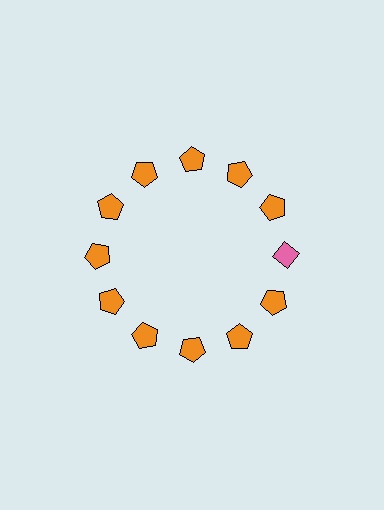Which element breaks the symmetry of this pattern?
The pink diamond at roughly the 3 o'clock position breaks the symmetry. All other shapes are orange pentagons.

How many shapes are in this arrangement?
There are 12 shapes arranged in a ring pattern.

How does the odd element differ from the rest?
It differs in both color (pink instead of orange) and shape (diamond instead of pentagon).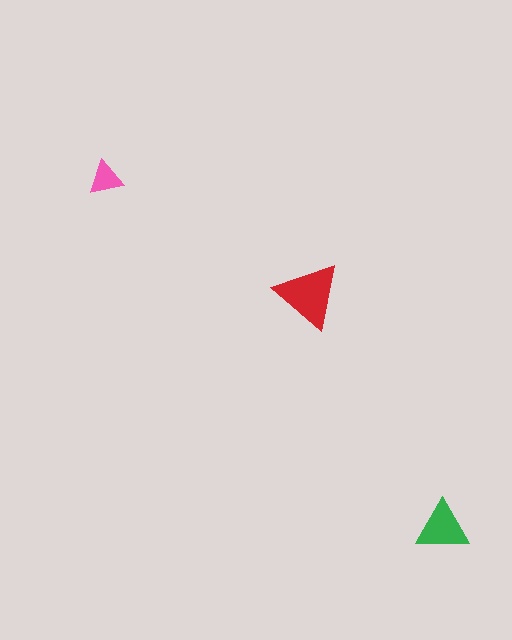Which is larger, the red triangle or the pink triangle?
The red one.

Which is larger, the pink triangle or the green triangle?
The green one.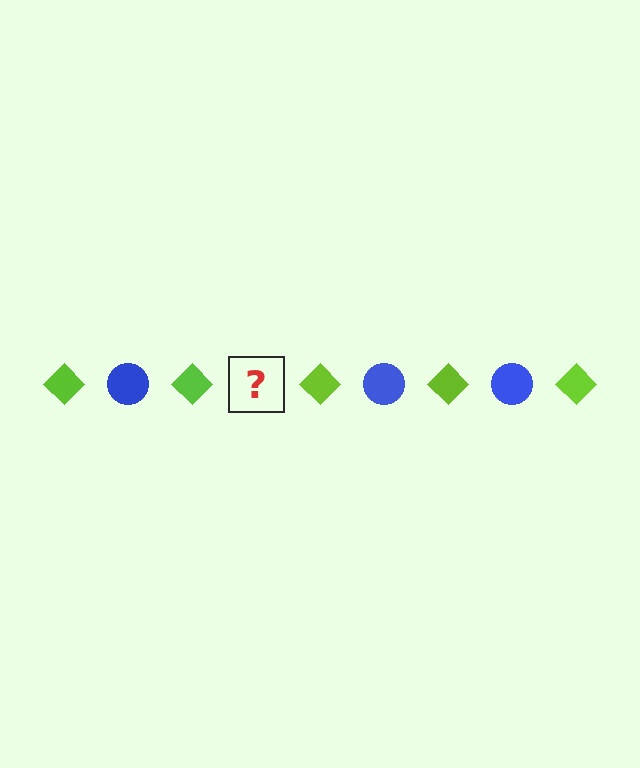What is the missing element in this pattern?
The missing element is a blue circle.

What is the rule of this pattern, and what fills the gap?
The rule is that the pattern alternates between lime diamond and blue circle. The gap should be filled with a blue circle.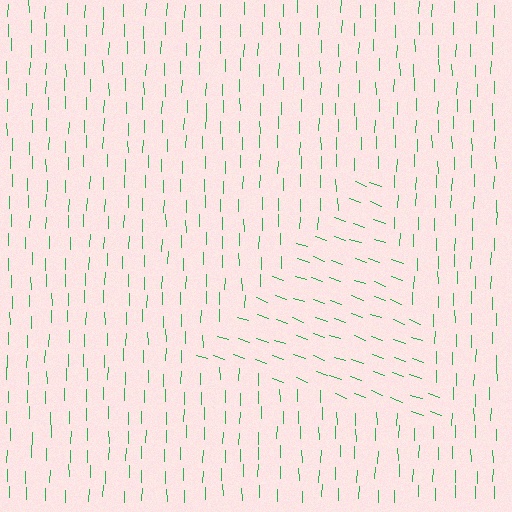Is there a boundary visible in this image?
Yes, there is a texture boundary formed by a change in line orientation.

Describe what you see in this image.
The image is filled with small green line segments. A triangle region in the image has lines oriented differently from the surrounding lines, creating a visible texture boundary.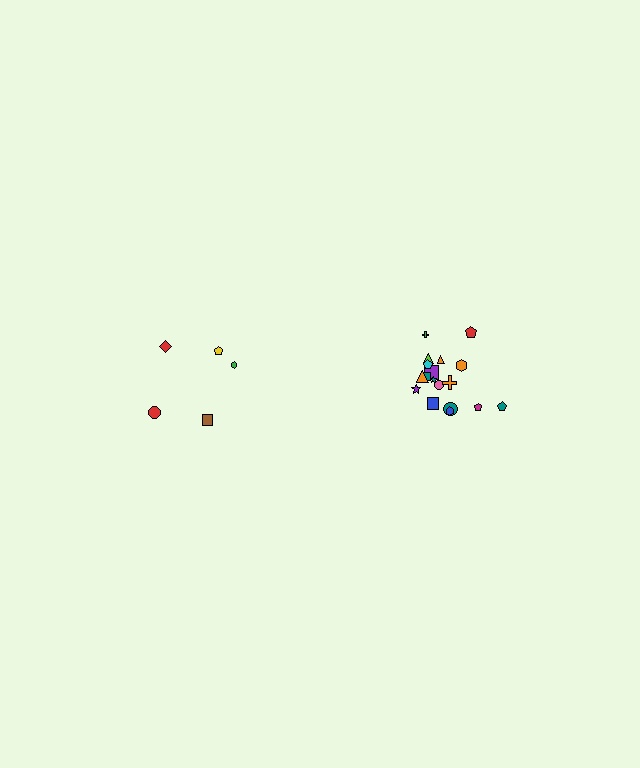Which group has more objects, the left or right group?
The right group.